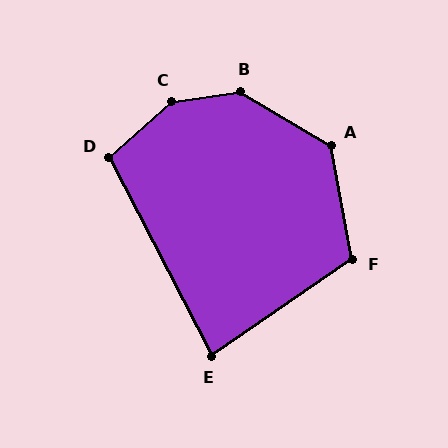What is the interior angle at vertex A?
Approximately 131 degrees (obtuse).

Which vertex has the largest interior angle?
C, at approximately 146 degrees.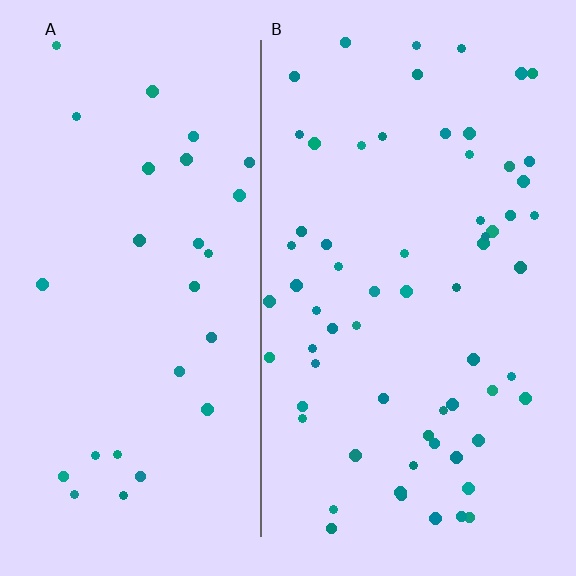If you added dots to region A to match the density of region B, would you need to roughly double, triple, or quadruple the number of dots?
Approximately double.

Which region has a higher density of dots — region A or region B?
B (the right).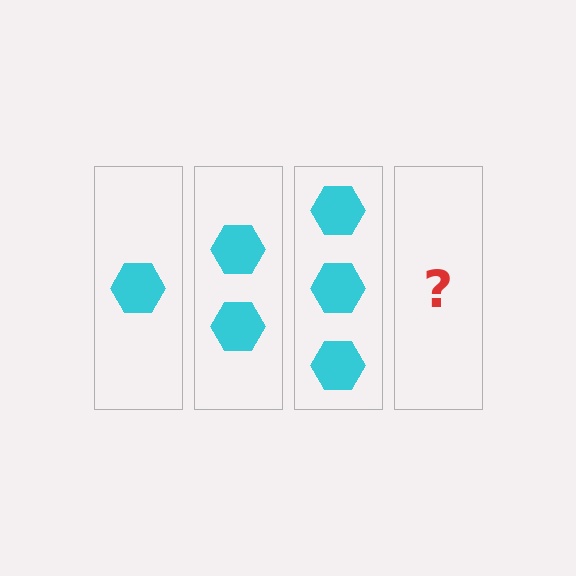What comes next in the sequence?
The next element should be 4 hexagons.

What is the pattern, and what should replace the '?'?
The pattern is that each step adds one more hexagon. The '?' should be 4 hexagons.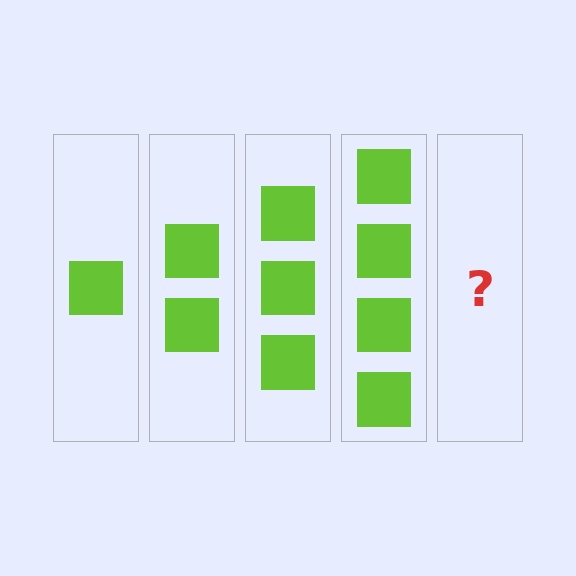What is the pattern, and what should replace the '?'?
The pattern is that each step adds one more square. The '?' should be 5 squares.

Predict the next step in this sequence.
The next step is 5 squares.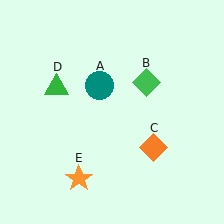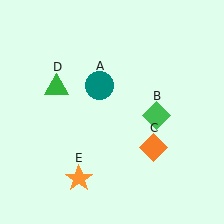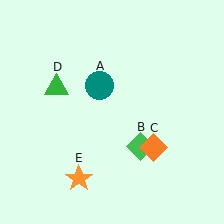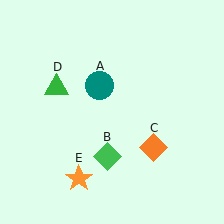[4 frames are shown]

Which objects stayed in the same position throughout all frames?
Teal circle (object A) and orange diamond (object C) and green triangle (object D) and orange star (object E) remained stationary.